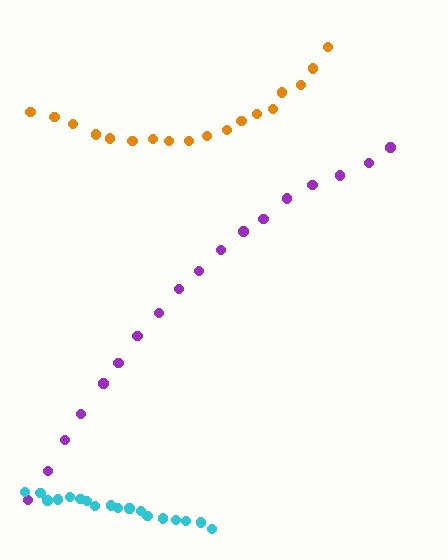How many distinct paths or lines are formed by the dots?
There are 3 distinct paths.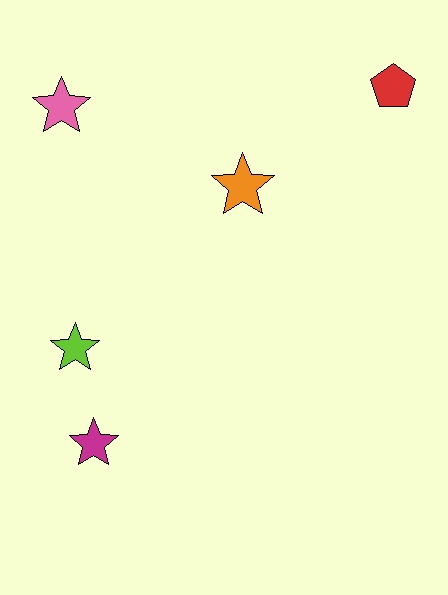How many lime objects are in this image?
There is 1 lime object.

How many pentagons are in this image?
There is 1 pentagon.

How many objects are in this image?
There are 5 objects.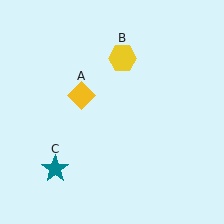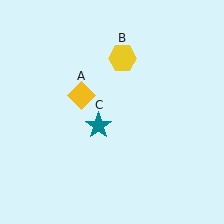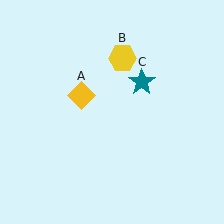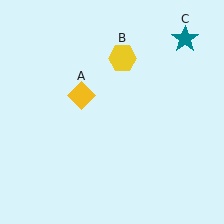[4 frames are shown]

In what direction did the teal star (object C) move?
The teal star (object C) moved up and to the right.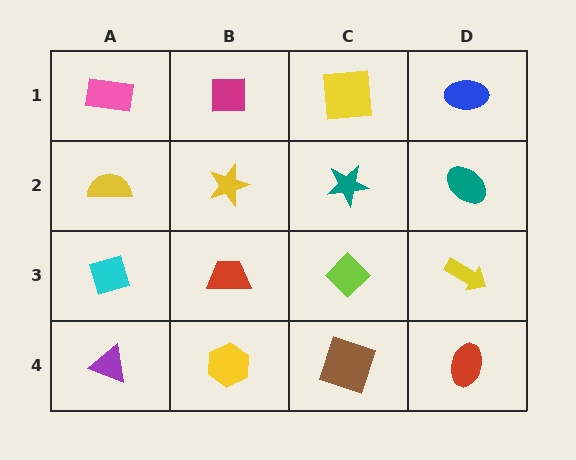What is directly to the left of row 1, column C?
A magenta square.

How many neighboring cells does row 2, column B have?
4.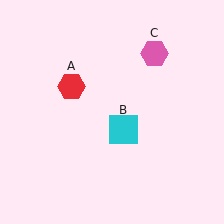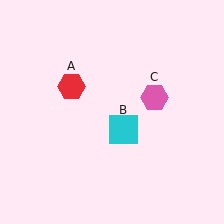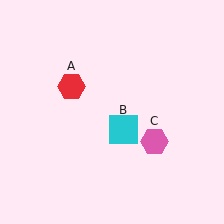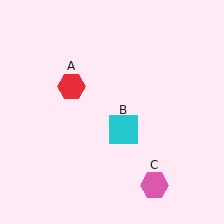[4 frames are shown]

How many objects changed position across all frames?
1 object changed position: pink hexagon (object C).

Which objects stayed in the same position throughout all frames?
Red hexagon (object A) and cyan square (object B) remained stationary.